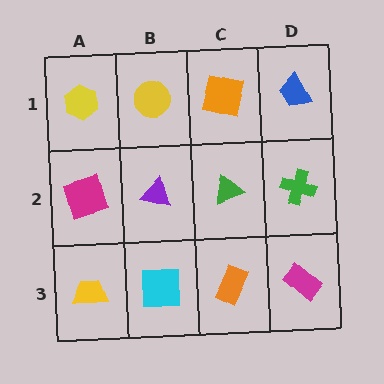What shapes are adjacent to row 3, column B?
A purple triangle (row 2, column B), a yellow trapezoid (row 3, column A), an orange rectangle (row 3, column C).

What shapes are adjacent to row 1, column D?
A green cross (row 2, column D), an orange square (row 1, column C).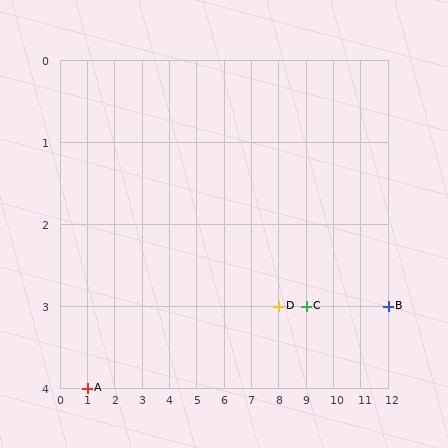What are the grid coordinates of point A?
Point A is at grid coordinates (1, 4).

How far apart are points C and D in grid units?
Points C and D are 1 column apart.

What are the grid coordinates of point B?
Point B is at grid coordinates (12, 3).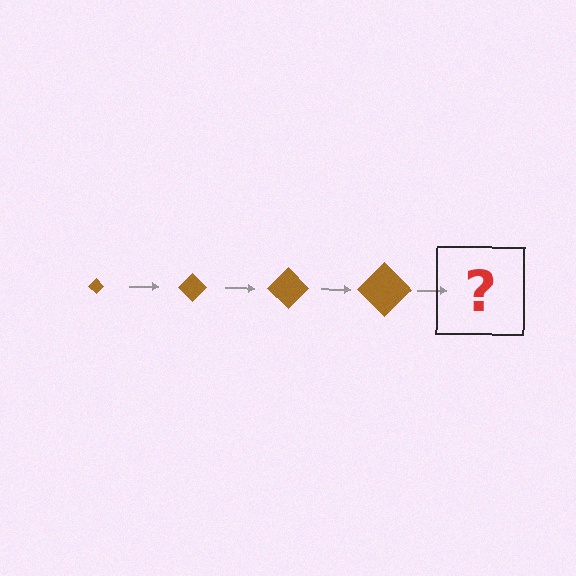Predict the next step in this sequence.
The next step is a brown diamond, larger than the previous one.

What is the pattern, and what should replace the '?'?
The pattern is that the diamond gets progressively larger each step. The '?' should be a brown diamond, larger than the previous one.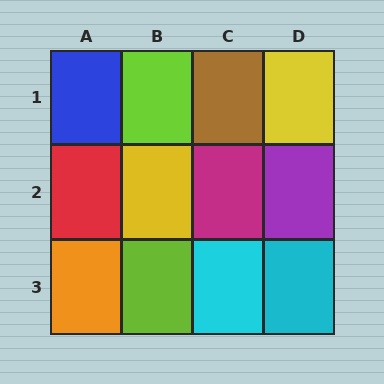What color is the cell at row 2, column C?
Magenta.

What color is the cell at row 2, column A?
Red.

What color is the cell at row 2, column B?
Yellow.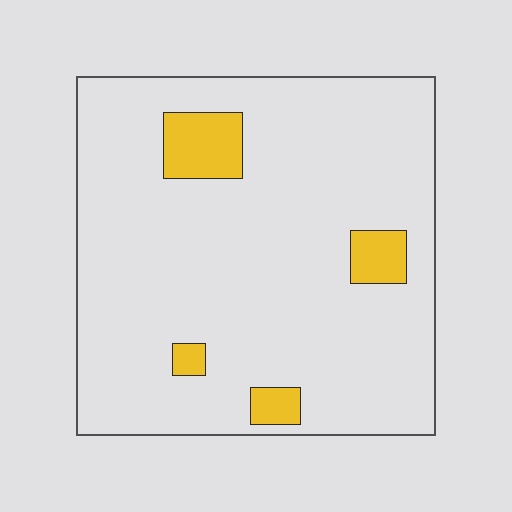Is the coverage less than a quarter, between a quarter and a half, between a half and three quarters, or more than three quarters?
Less than a quarter.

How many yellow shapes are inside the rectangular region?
4.